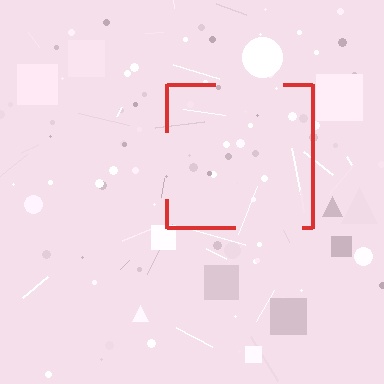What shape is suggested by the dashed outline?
The dashed outline suggests a square.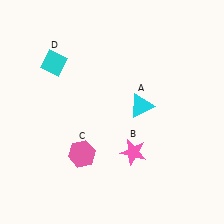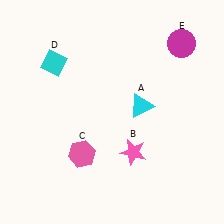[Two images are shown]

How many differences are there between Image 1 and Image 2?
There is 1 difference between the two images.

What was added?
A magenta circle (E) was added in Image 2.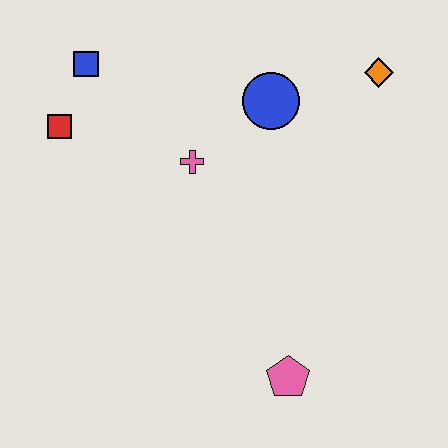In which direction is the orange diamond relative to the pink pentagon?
The orange diamond is above the pink pentagon.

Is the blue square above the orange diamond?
Yes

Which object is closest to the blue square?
The red square is closest to the blue square.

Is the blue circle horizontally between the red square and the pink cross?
No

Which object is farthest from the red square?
The pink pentagon is farthest from the red square.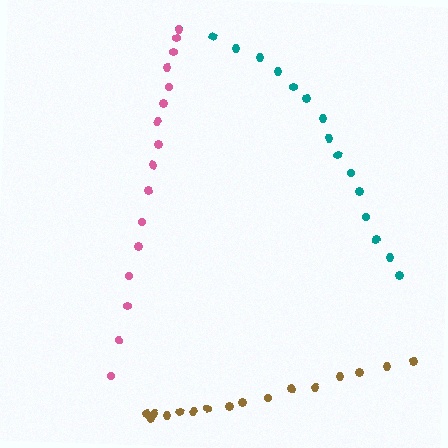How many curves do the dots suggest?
There are 3 distinct paths.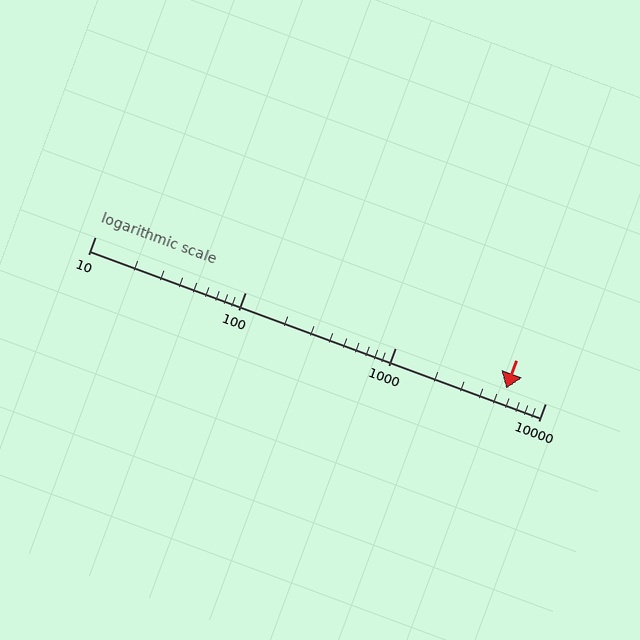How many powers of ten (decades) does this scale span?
The scale spans 3 decades, from 10 to 10000.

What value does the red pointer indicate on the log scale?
The pointer indicates approximately 5500.